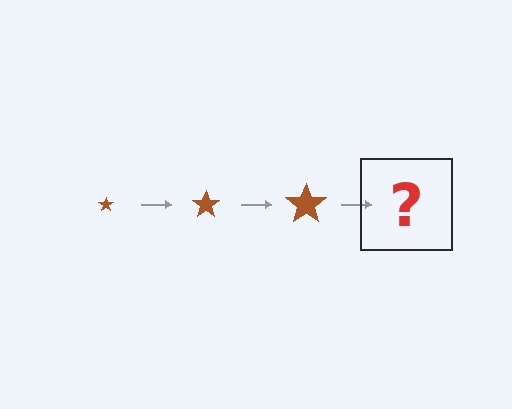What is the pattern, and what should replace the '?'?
The pattern is that the star gets progressively larger each step. The '?' should be a brown star, larger than the previous one.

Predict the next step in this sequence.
The next step is a brown star, larger than the previous one.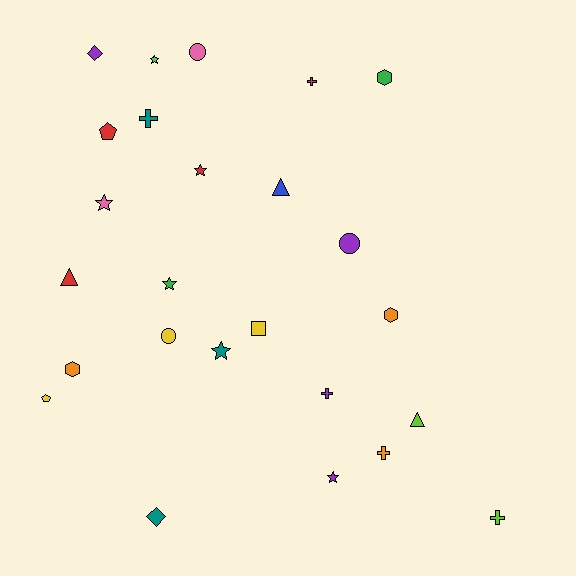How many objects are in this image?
There are 25 objects.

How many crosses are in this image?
There are 5 crosses.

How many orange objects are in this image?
There are 3 orange objects.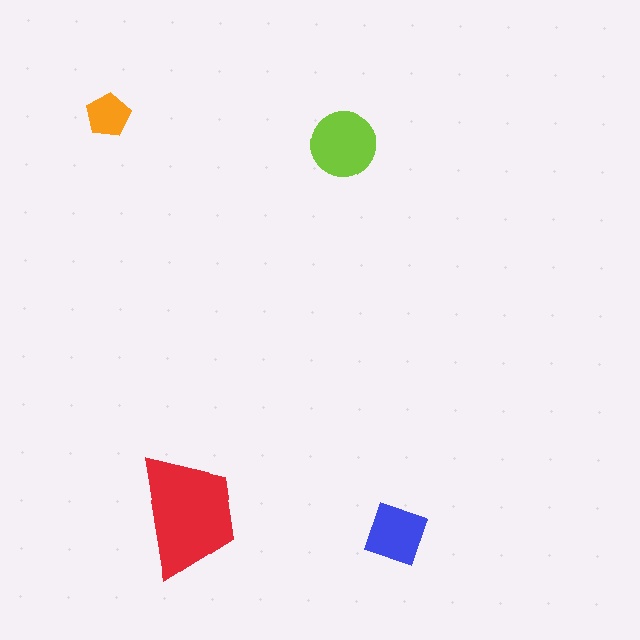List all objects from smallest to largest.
The orange pentagon, the blue diamond, the lime circle, the red trapezoid.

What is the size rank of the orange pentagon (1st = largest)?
4th.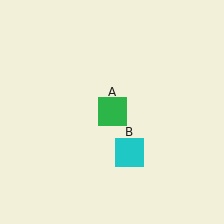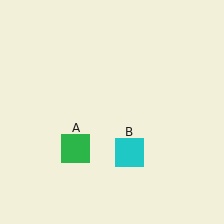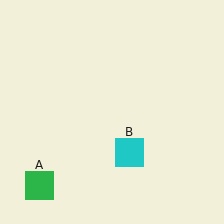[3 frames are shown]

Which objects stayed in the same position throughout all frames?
Cyan square (object B) remained stationary.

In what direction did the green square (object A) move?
The green square (object A) moved down and to the left.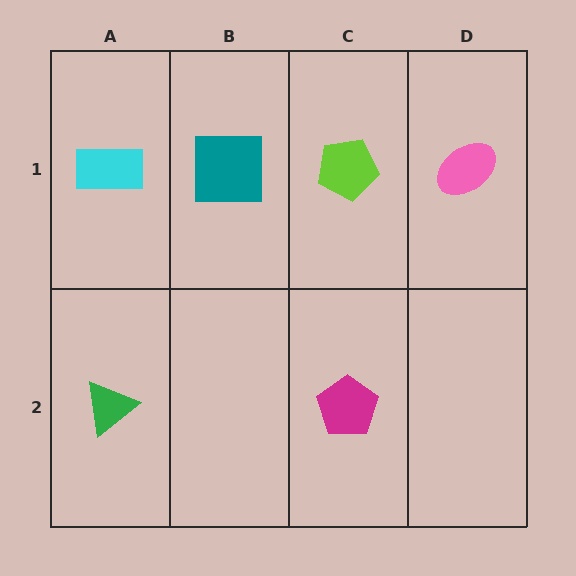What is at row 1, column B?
A teal square.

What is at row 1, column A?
A cyan rectangle.